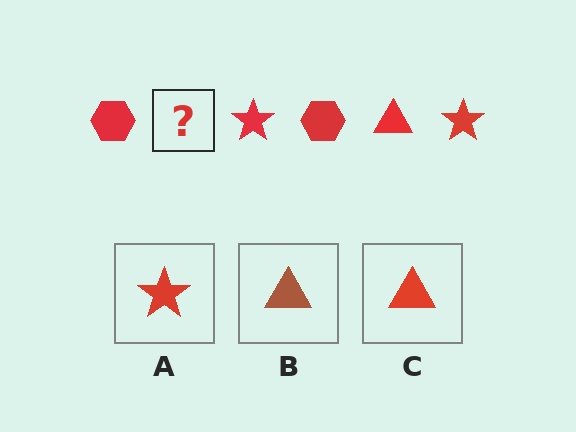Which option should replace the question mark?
Option C.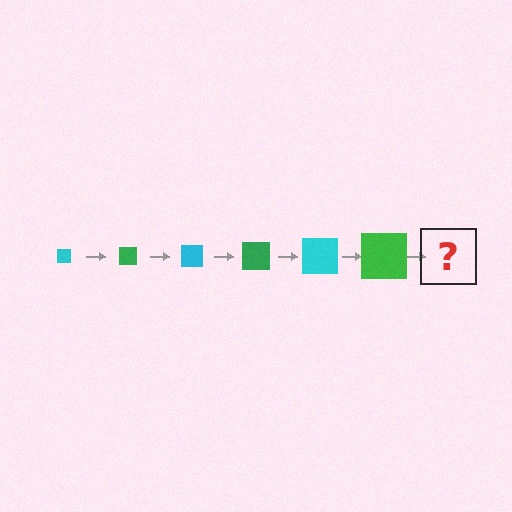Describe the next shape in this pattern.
It should be a cyan square, larger than the previous one.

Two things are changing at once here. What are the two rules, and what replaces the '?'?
The two rules are that the square grows larger each step and the color cycles through cyan and green. The '?' should be a cyan square, larger than the previous one.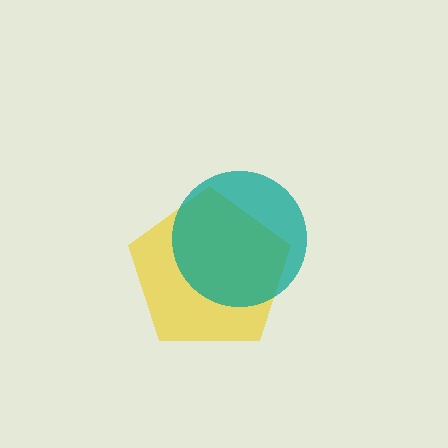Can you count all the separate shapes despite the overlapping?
Yes, there are 2 separate shapes.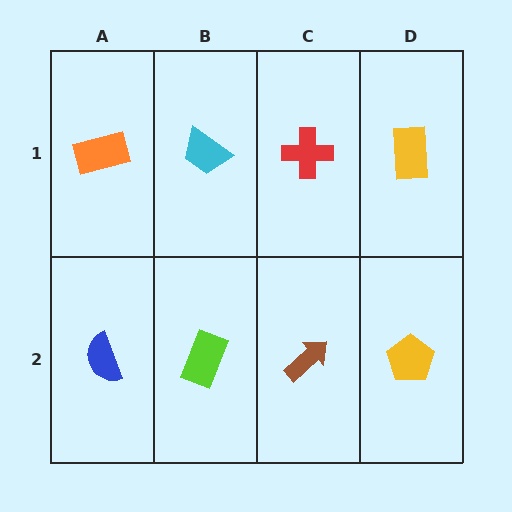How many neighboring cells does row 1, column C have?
3.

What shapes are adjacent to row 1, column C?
A brown arrow (row 2, column C), a cyan trapezoid (row 1, column B), a yellow rectangle (row 1, column D).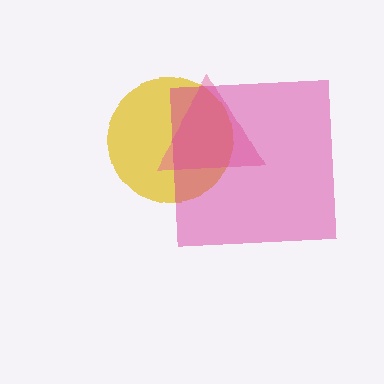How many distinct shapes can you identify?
There are 3 distinct shapes: a yellow circle, a pink triangle, a magenta square.